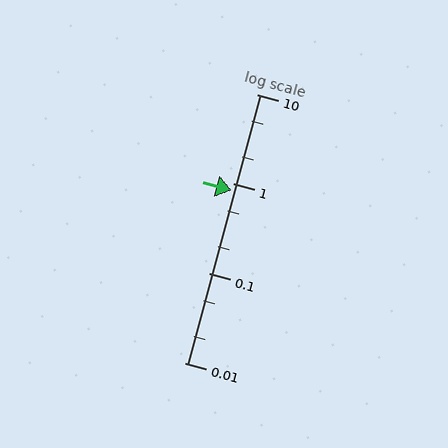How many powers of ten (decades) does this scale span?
The scale spans 3 decades, from 0.01 to 10.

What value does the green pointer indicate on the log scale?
The pointer indicates approximately 0.85.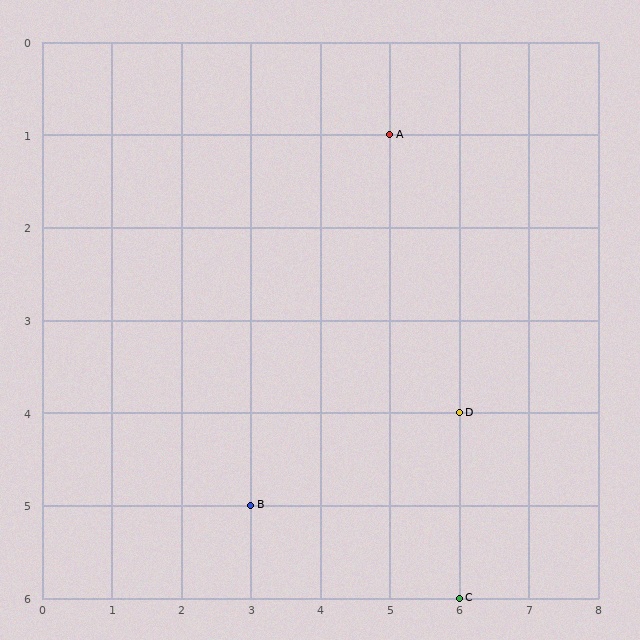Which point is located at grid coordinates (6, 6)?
Point C is at (6, 6).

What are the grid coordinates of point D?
Point D is at grid coordinates (6, 4).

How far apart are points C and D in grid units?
Points C and D are 2 rows apart.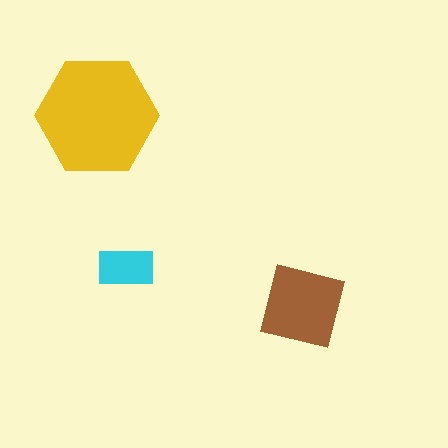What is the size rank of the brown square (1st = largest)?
2nd.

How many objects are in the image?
There are 3 objects in the image.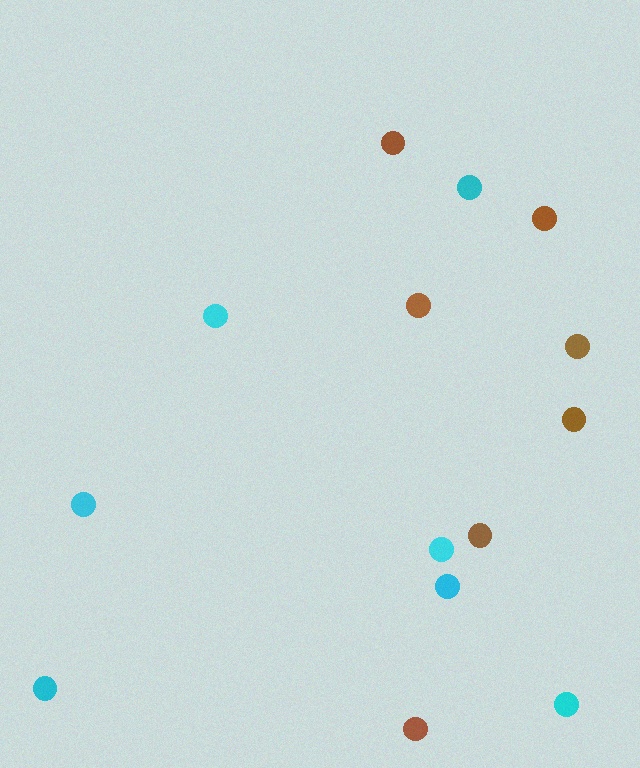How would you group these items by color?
There are 2 groups: one group of brown circles (7) and one group of cyan circles (7).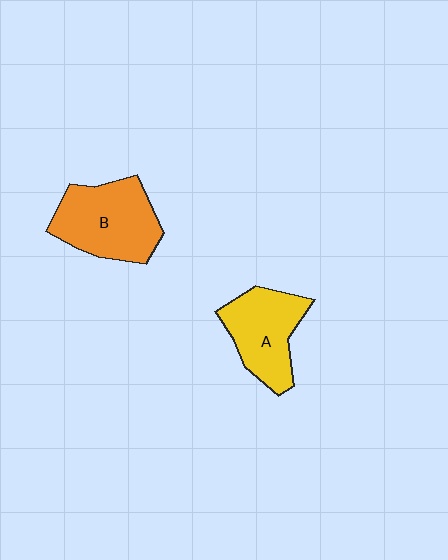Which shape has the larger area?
Shape B (orange).